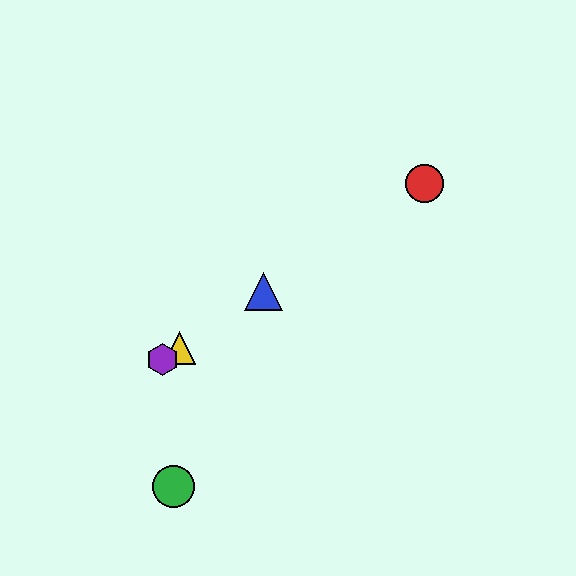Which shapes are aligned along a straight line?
The red circle, the blue triangle, the yellow triangle, the purple hexagon are aligned along a straight line.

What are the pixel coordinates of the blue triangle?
The blue triangle is at (264, 292).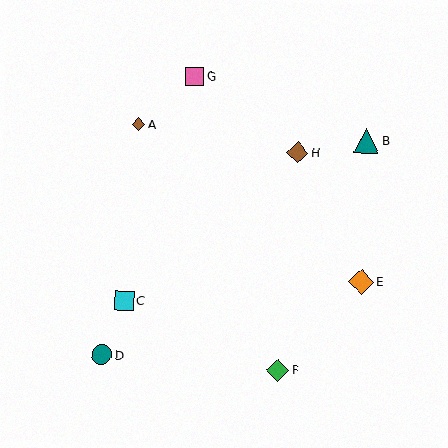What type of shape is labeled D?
Shape D is a teal circle.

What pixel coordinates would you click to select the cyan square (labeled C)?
Click at (124, 301) to select the cyan square C.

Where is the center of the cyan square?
The center of the cyan square is at (124, 301).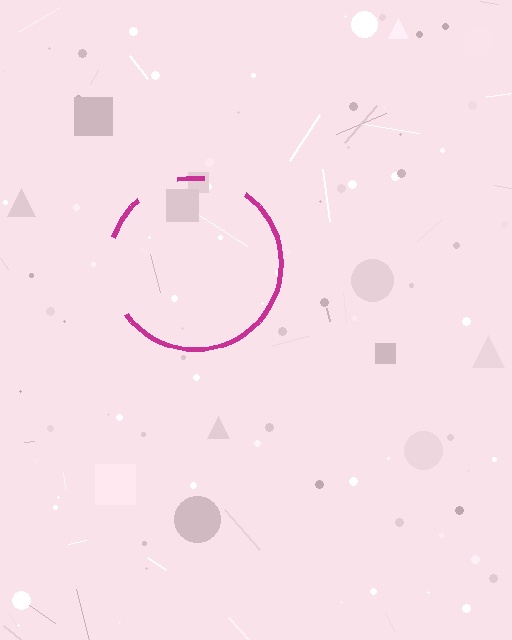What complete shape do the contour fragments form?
The contour fragments form a circle.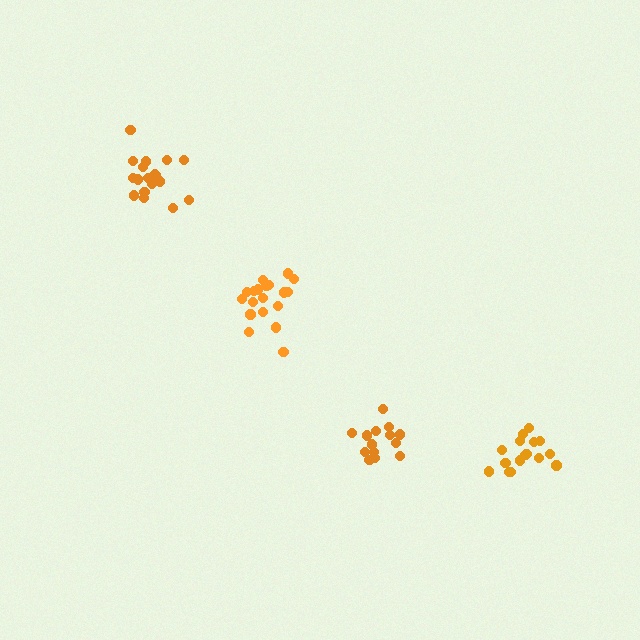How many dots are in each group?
Group 1: 18 dots, Group 2: 16 dots, Group 3: 19 dots, Group 4: 14 dots (67 total).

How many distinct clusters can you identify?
There are 4 distinct clusters.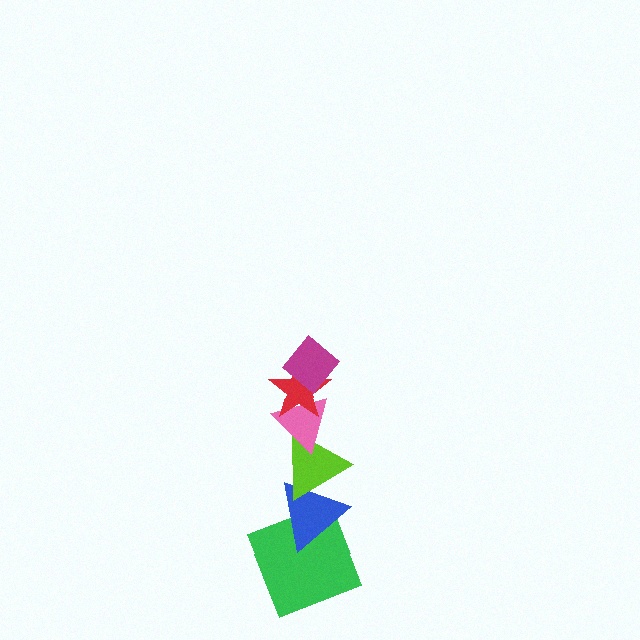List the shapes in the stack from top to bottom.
From top to bottom: the magenta diamond, the red star, the pink triangle, the lime triangle, the blue triangle, the green square.